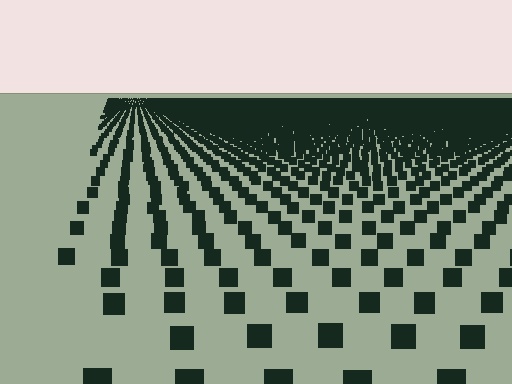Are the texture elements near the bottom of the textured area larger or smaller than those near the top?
Larger. Near the bottom, elements are closer to the viewer and appear at a bigger on-screen size.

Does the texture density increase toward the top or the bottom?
Density increases toward the top.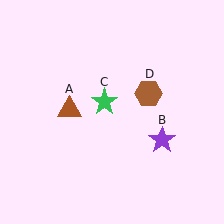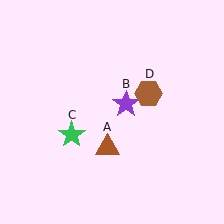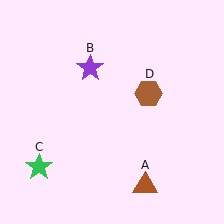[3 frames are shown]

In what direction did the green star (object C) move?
The green star (object C) moved down and to the left.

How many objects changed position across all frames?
3 objects changed position: brown triangle (object A), purple star (object B), green star (object C).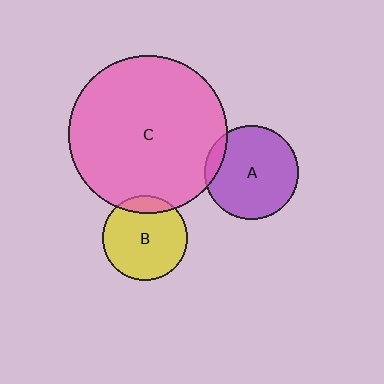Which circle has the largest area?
Circle C (pink).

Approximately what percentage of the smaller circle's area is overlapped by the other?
Approximately 10%.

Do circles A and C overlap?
Yes.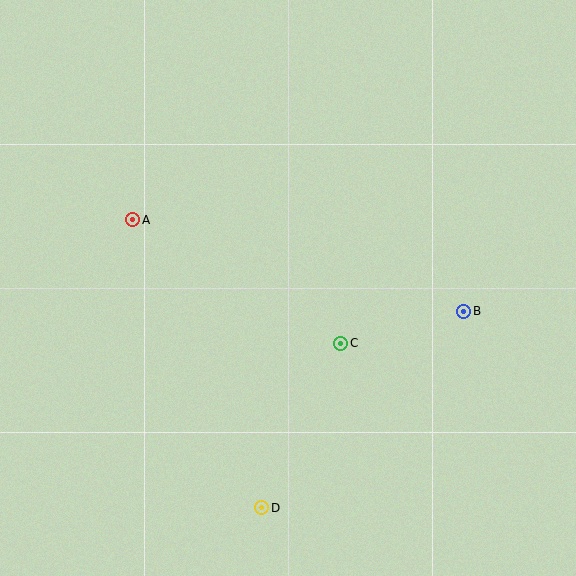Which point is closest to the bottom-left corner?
Point D is closest to the bottom-left corner.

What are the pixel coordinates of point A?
Point A is at (133, 220).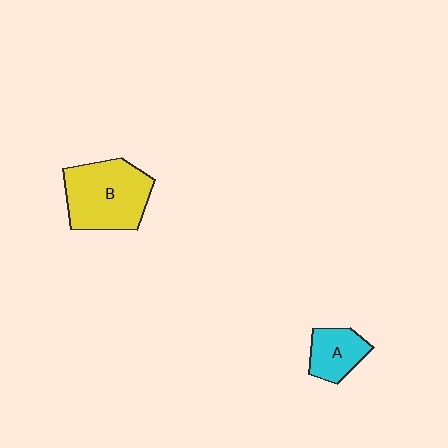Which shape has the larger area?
Shape B (yellow).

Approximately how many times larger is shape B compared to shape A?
Approximately 2.1 times.